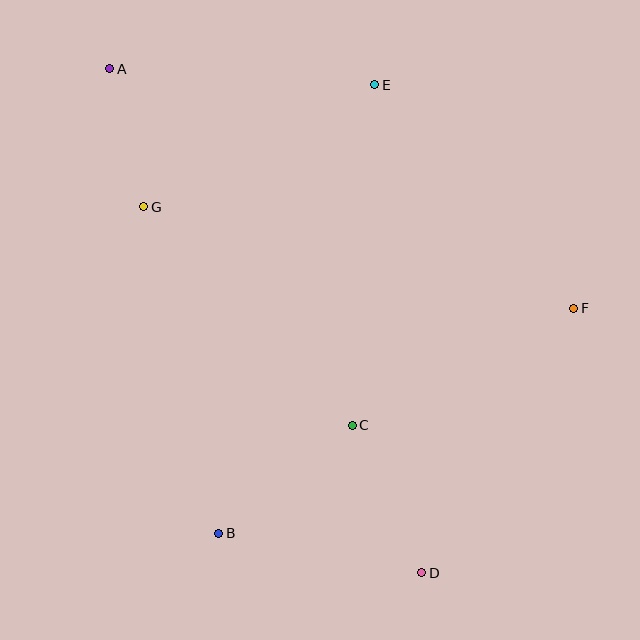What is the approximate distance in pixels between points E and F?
The distance between E and F is approximately 299 pixels.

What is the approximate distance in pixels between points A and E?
The distance between A and E is approximately 266 pixels.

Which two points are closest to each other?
Points A and G are closest to each other.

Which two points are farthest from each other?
Points A and D are farthest from each other.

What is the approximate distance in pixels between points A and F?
The distance between A and F is approximately 522 pixels.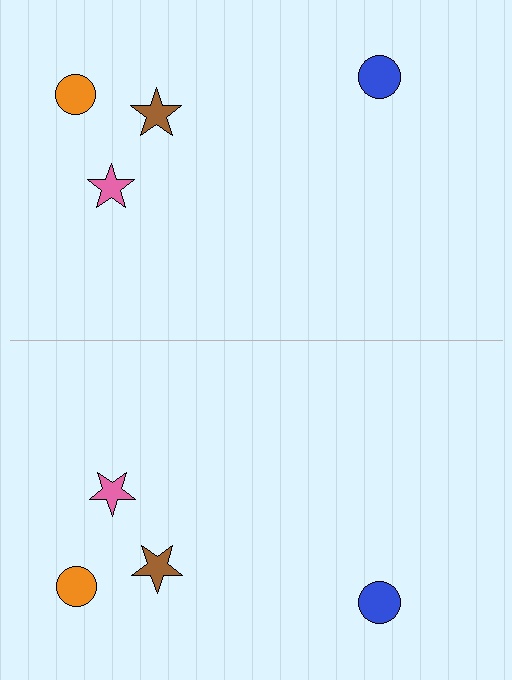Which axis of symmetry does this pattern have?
The pattern has a horizontal axis of symmetry running through the center of the image.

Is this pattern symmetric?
Yes, this pattern has bilateral (reflection) symmetry.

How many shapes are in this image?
There are 8 shapes in this image.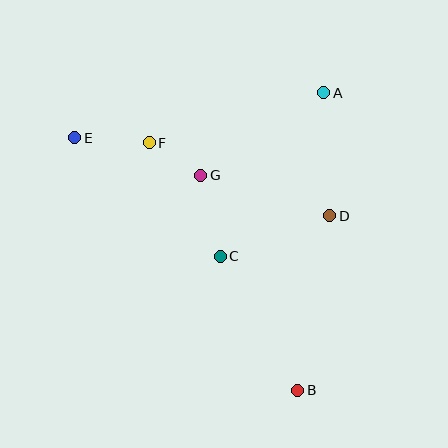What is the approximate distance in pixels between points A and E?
The distance between A and E is approximately 253 pixels.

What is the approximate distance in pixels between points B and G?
The distance between B and G is approximately 236 pixels.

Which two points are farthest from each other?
Points B and E are farthest from each other.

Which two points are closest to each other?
Points F and G are closest to each other.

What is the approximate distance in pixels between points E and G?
The distance between E and G is approximately 131 pixels.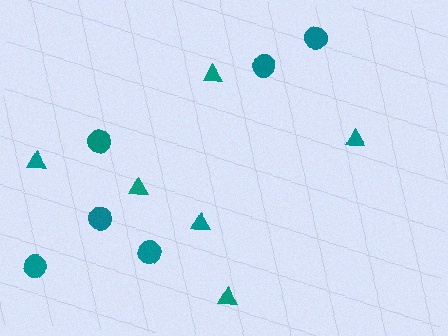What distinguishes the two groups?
There are 2 groups: one group of triangles (6) and one group of circles (6).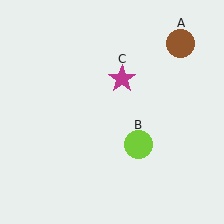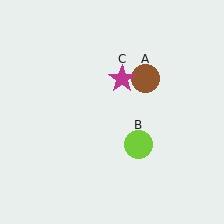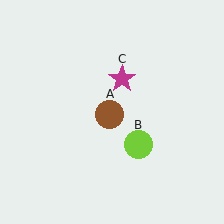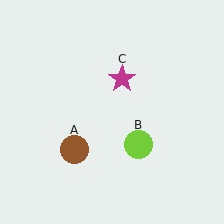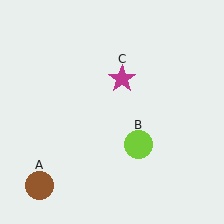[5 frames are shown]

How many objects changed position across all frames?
1 object changed position: brown circle (object A).